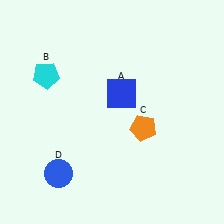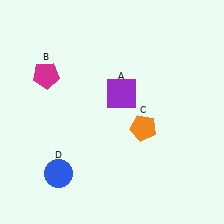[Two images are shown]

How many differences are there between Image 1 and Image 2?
There are 2 differences between the two images.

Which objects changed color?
A changed from blue to purple. B changed from cyan to magenta.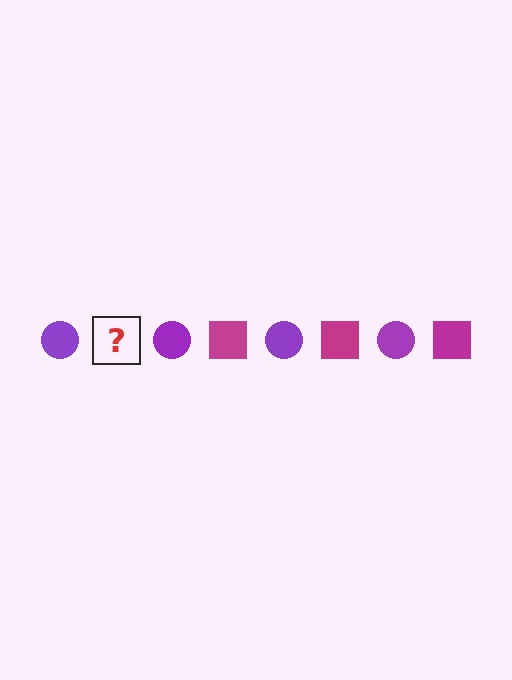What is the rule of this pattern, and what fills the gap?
The rule is that the pattern alternates between purple circle and magenta square. The gap should be filled with a magenta square.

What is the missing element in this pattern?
The missing element is a magenta square.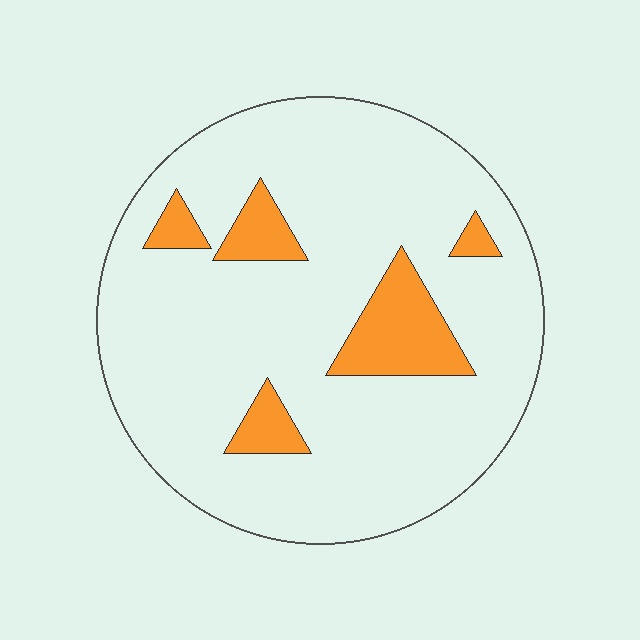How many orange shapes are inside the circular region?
5.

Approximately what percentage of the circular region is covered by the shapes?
Approximately 15%.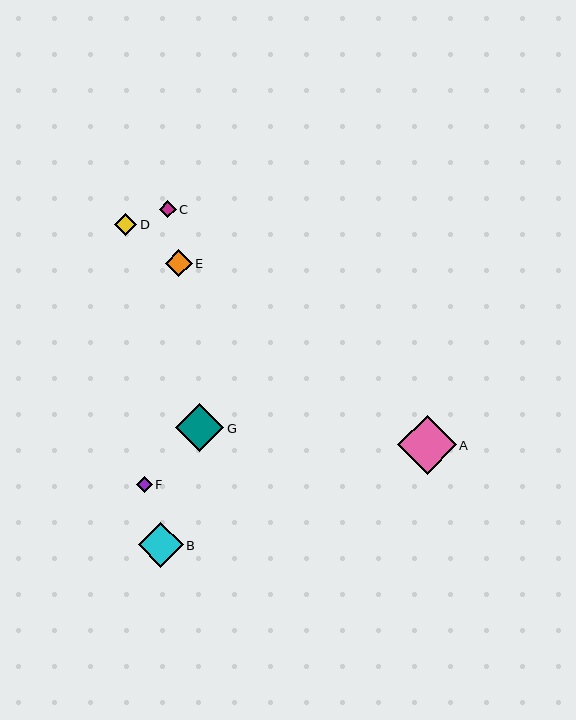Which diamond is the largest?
Diamond A is the largest with a size of approximately 59 pixels.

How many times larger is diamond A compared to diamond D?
Diamond A is approximately 2.7 times the size of diamond D.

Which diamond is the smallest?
Diamond F is the smallest with a size of approximately 16 pixels.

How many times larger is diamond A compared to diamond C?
Diamond A is approximately 3.5 times the size of diamond C.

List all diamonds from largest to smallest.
From largest to smallest: A, G, B, E, D, C, F.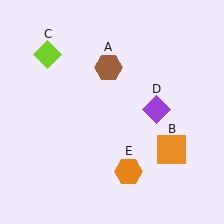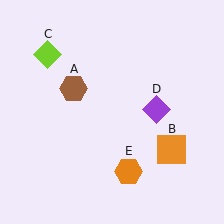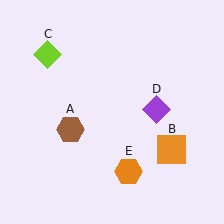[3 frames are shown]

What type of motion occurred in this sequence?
The brown hexagon (object A) rotated counterclockwise around the center of the scene.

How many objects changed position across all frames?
1 object changed position: brown hexagon (object A).